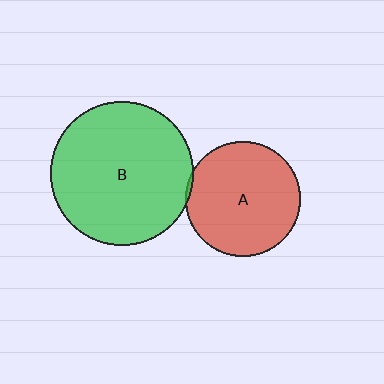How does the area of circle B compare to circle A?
Approximately 1.6 times.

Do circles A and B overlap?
Yes.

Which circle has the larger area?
Circle B (green).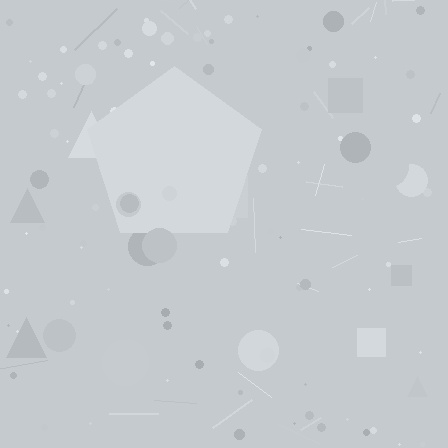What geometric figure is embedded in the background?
A pentagon is embedded in the background.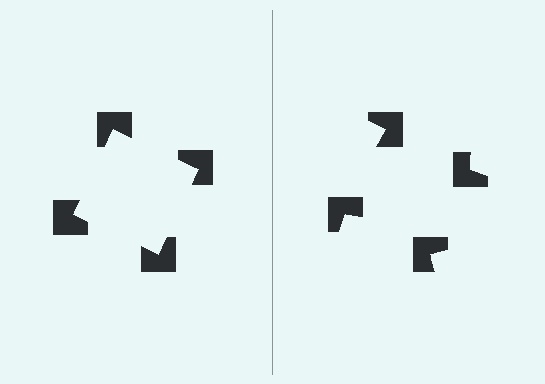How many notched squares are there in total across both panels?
8 — 4 on each side.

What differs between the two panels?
The notched squares are positioned identically on both sides; only the wedge orientations differ. On the left they align to a square; on the right they are misaligned.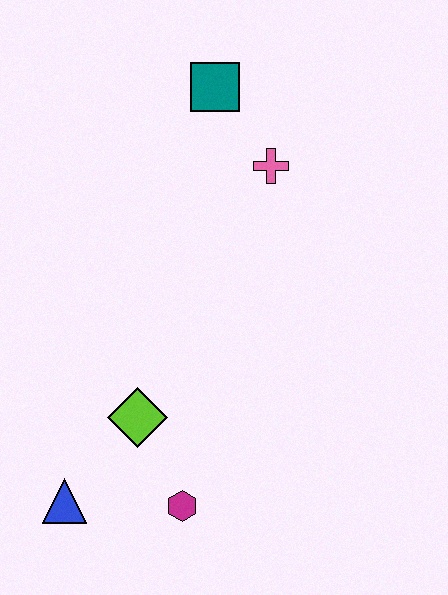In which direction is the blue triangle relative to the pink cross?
The blue triangle is below the pink cross.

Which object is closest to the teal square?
The pink cross is closest to the teal square.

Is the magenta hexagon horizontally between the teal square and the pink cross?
No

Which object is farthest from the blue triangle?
The teal square is farthest from the blue triangle.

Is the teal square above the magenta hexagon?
Yes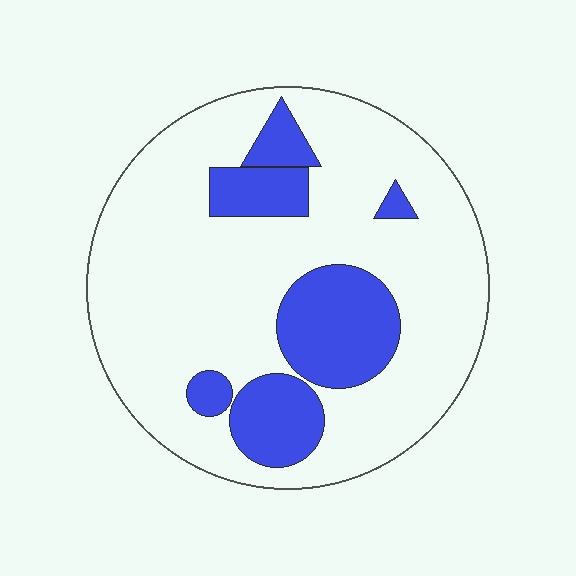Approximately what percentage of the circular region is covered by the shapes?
Approximately 25%.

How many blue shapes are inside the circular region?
6.